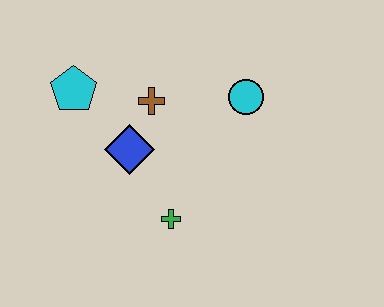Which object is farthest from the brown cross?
The green cross is farthest from the brown cross.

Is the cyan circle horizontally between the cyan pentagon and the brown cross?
No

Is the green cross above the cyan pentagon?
No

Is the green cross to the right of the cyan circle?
No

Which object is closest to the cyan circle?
The brown cross is closest to the cyan circle.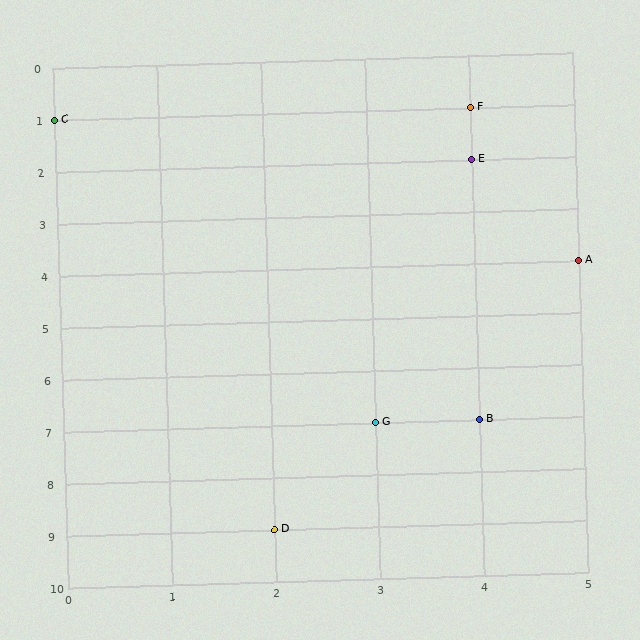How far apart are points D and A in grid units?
Points D and A are 3 columns and 5 rows apart (about 5.8 grid units diagonally).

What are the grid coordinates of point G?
Point G is at grid coordinates (3, 7).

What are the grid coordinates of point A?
Point A is at grid coordinates (5, 4).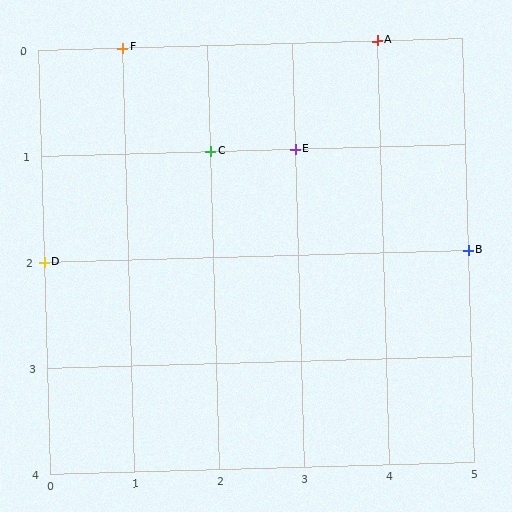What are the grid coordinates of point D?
Point D is at grid coordinates (0, 2).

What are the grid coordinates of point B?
Point B is at grid coordinates (5, 2).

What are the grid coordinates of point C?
Point C is at grid coordinates (2, 1).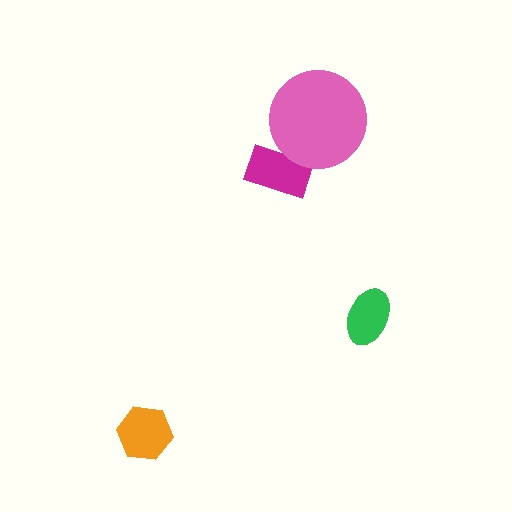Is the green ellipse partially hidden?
No, no other shape covers it.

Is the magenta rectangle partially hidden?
Yes, it is partially covered by another shape.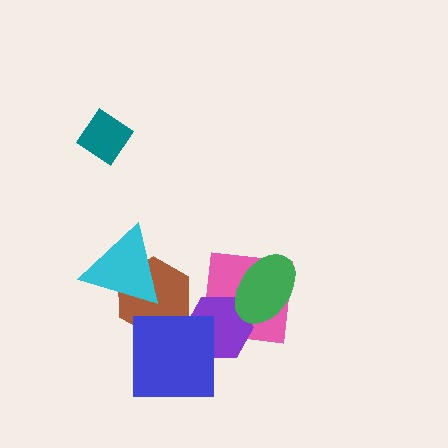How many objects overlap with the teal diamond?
0 objects overlap with the teal diamond.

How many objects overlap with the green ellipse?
2 objects overlap with the green ellipse.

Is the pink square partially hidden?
Yes, it is partially covered by another shape.